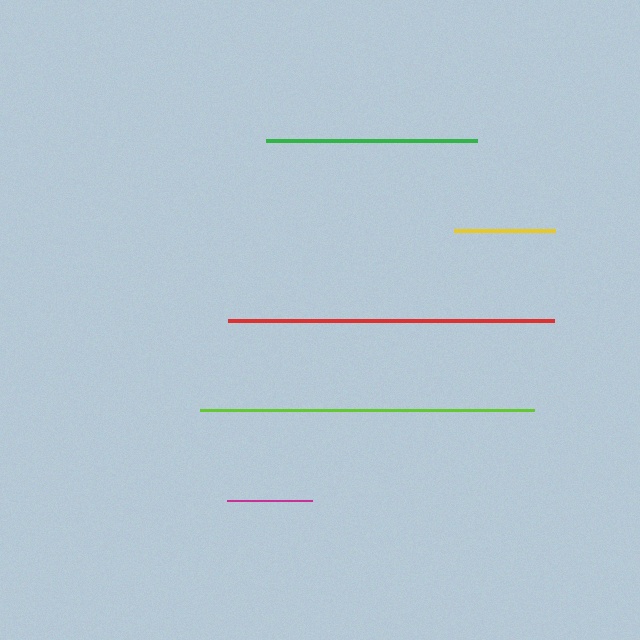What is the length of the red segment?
The red segment is approximately 326 pixels long.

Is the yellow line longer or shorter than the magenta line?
The yellow line is longer than the magenta line.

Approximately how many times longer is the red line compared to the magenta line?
The red line is approximately 3.8 times the length of the magenta line.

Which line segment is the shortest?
The magenta line is the shortest at approximately 85 pixels.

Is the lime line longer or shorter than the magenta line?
The lime line is longer than the magenta line.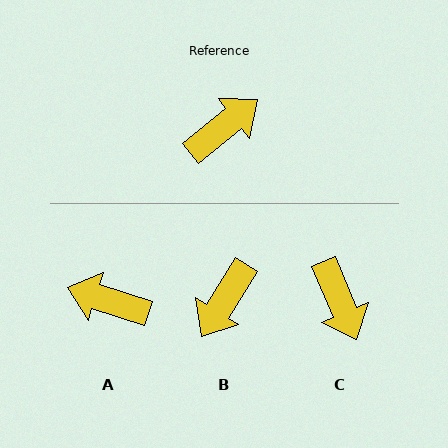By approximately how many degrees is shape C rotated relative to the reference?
Approximately 106 degrees clockwise.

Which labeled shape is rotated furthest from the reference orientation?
B, about 161 degrees away.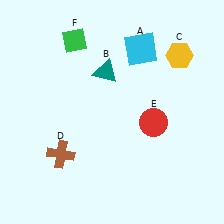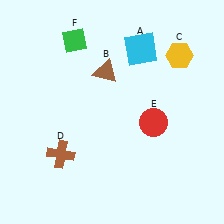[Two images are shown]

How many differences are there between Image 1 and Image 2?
There is 1 difference between the two images.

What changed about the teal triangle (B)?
In Image 1, B is teal. In Image 2, it changed to brown.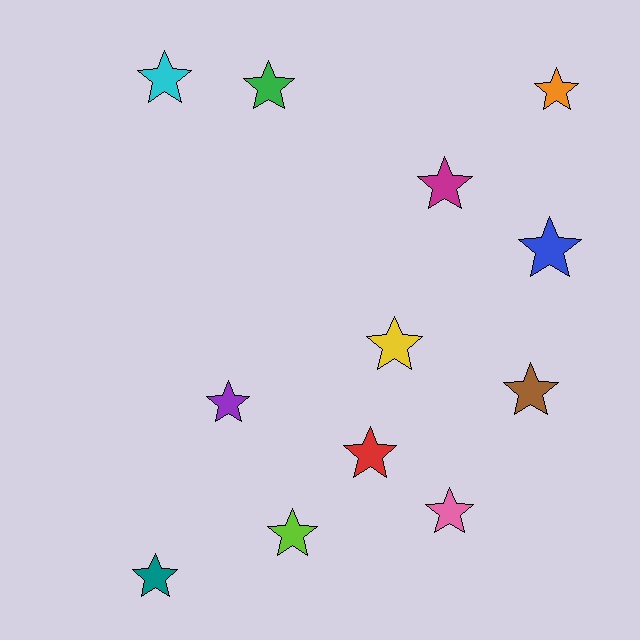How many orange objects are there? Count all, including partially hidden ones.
There is 1 orange object.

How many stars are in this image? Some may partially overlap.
There are 12 stars.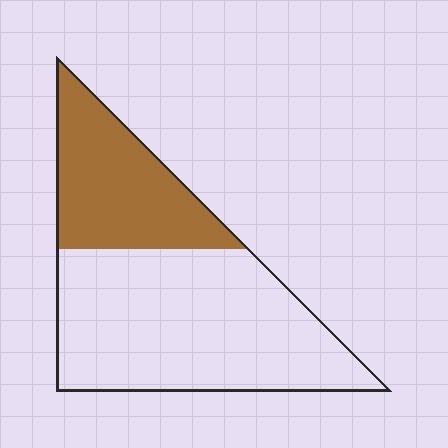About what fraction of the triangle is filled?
About one third (1/3).